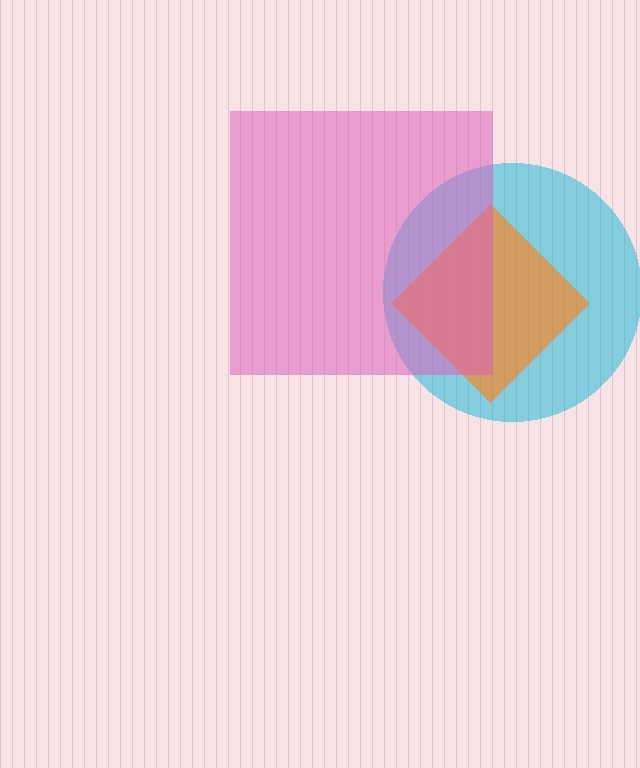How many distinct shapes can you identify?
There are 3 distinct shapes: a cyan circle, an orange diamond, a pink square.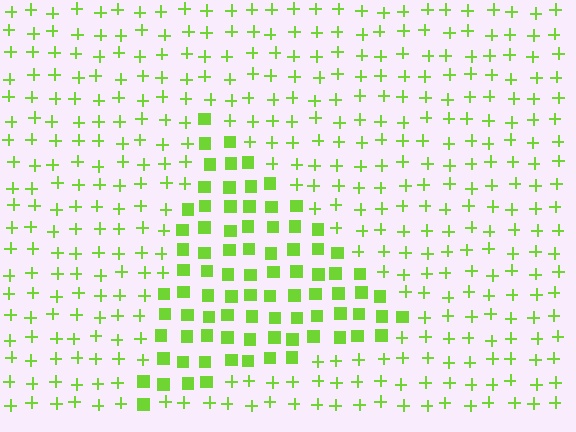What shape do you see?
I see a triangle.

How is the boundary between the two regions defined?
The boundary is defined by a change in element shape: squares inside vs. plus signs outside. All elements share the same color and spacing.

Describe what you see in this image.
The image is filled with small lime elements arranged in a uniform grid. A triangle-shaped region contains squares, while the surrounding area contains plus signs. The boundary is defined purely by the change in element shape.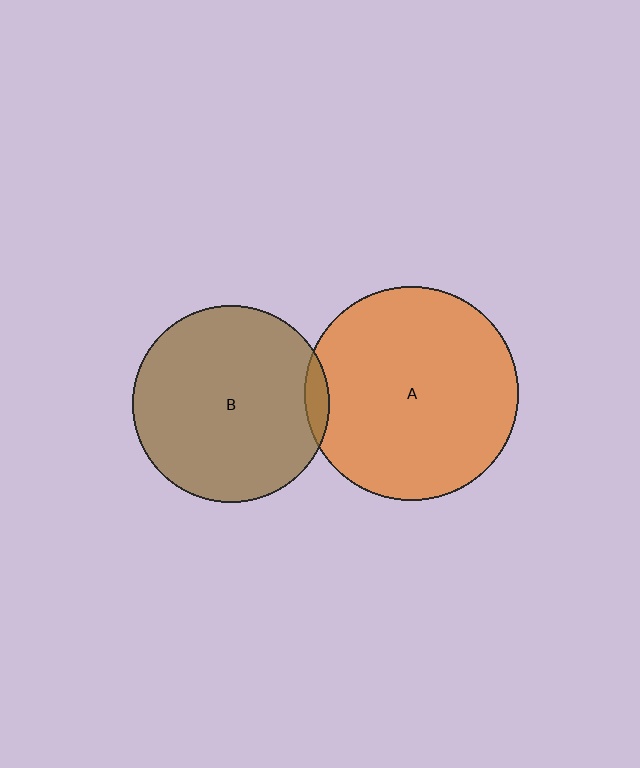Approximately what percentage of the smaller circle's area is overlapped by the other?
Approximately 5%.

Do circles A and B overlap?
Yes.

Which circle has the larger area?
Circle A (orange).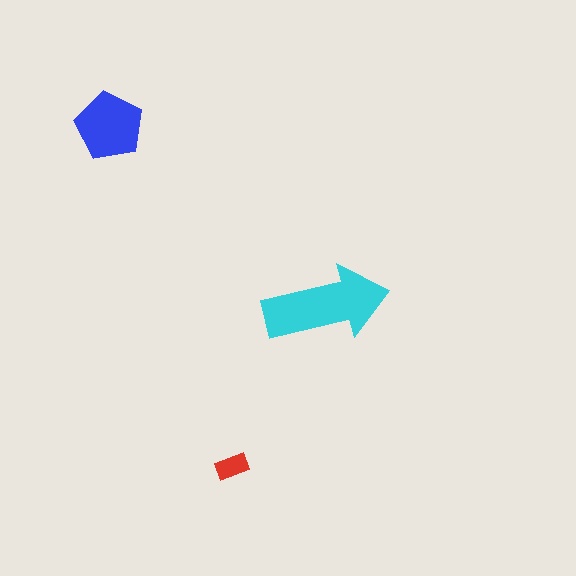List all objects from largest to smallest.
The cyan arrow, the blue pentagon, the red rectangle.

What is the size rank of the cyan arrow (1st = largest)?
1st.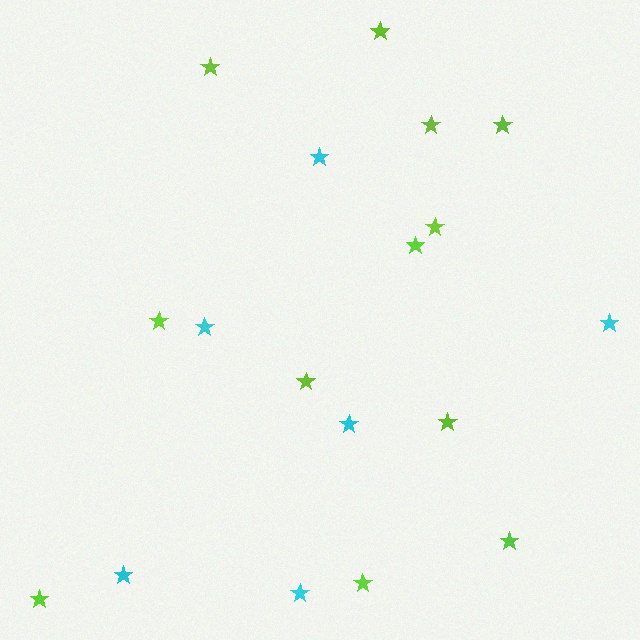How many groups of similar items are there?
There are 2 groups: one group of cyan stars (6) and one group of lime stars (12).